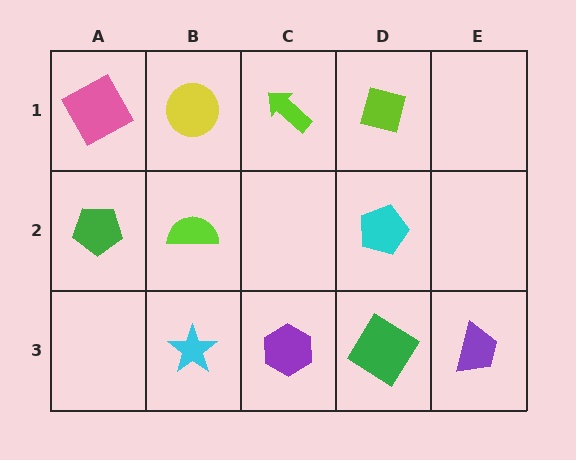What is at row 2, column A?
A green pentagon.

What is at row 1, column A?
A pink square.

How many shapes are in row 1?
4 shapes.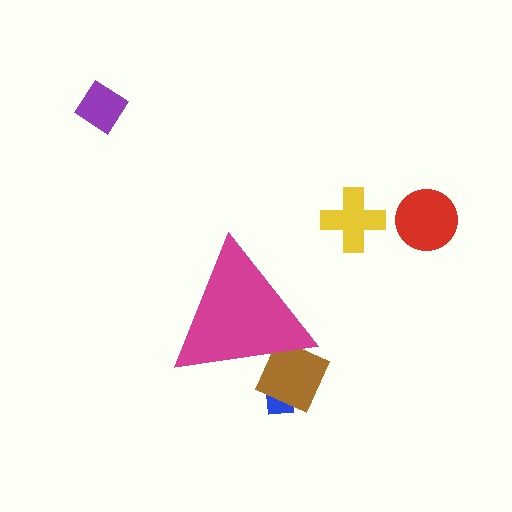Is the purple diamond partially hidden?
No, the purple diamond is fully visible.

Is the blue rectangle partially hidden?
Yes, the blue rectangle is partially hidden behind the magenta triangle.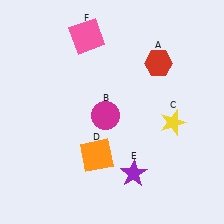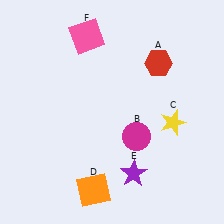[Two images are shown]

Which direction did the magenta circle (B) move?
The magenta circle (B) moved right.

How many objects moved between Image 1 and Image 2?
2 objects moved between the two images.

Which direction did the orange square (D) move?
The orange square (D) moved down.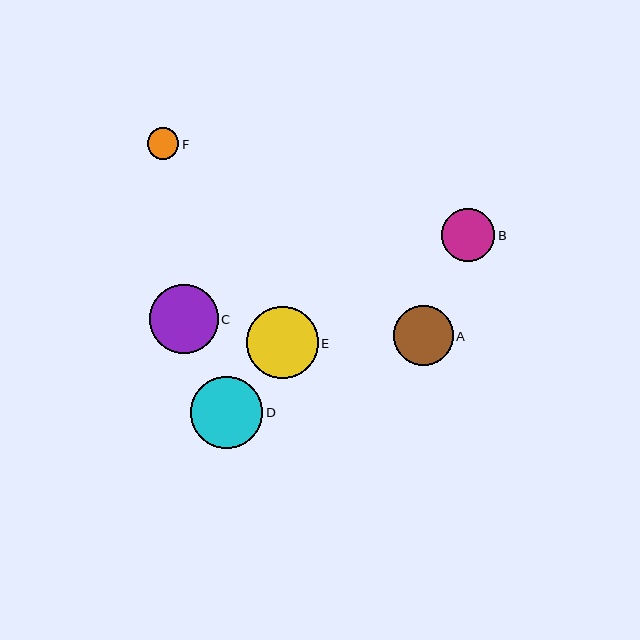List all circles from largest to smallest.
From largest to smallest: D, E, C, A, B, F.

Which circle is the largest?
Circle D is the largest with a size of approximately 73 pixels.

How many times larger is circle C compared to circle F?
Circle C is approximately 2.2 times the size of circle F.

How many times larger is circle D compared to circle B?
Circle D is approximately 1.4 times the size of circle B.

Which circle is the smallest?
Circle F is the smallest with a size of approximately 32 pixels.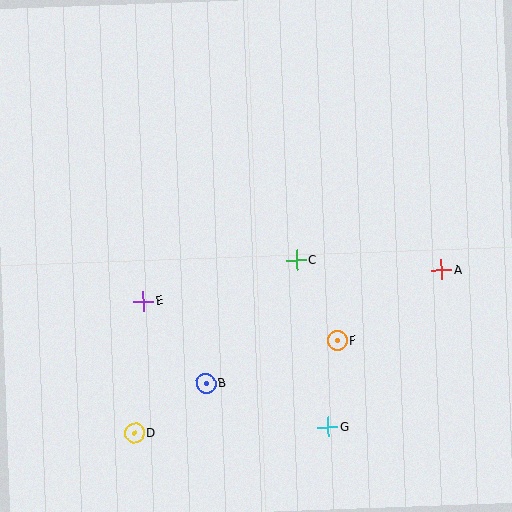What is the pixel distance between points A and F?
The distance between A and F is 126 pixels.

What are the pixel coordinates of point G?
Point G is at (328, 427).